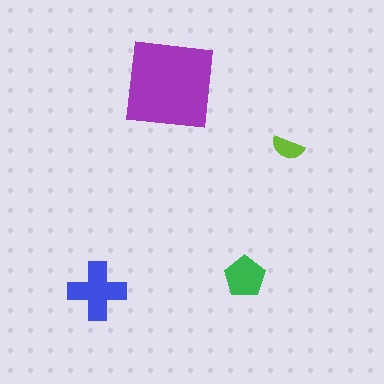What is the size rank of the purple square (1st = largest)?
1st.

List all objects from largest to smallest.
The purple square, the blue cross, the green pentagon, the lime semicircle.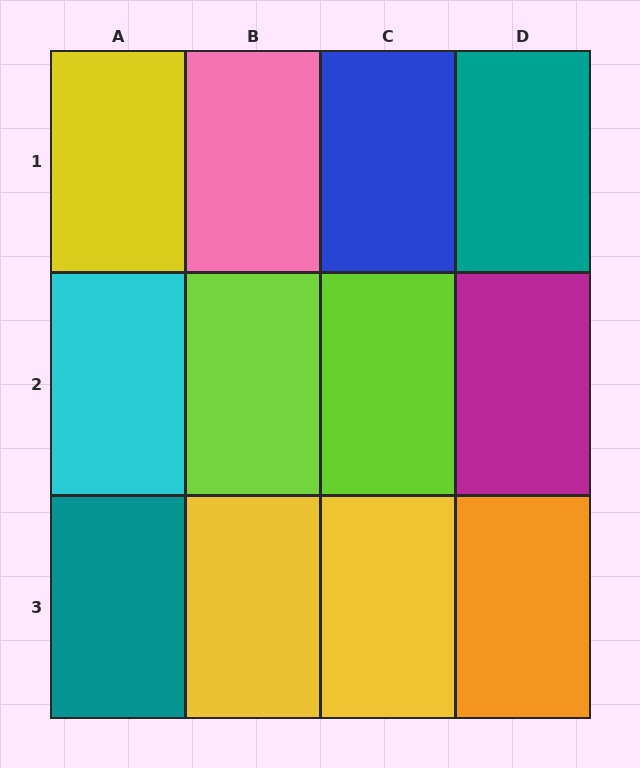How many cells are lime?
2 cells are lime.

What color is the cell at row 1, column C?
Blue.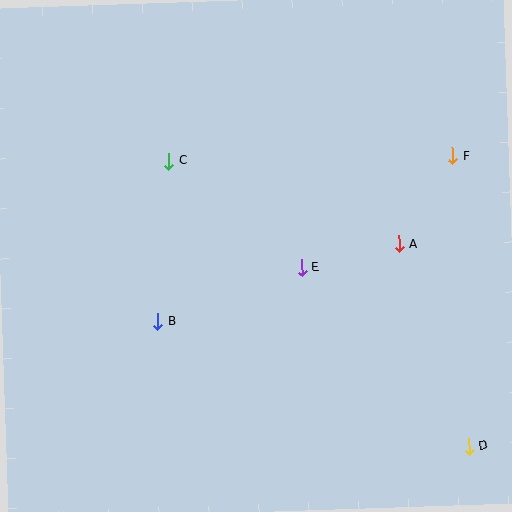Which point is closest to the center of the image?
Point E at (302, 268) is closest to the center.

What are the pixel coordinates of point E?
Point E is at (302, 268).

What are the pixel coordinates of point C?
Point C is at (169, 161).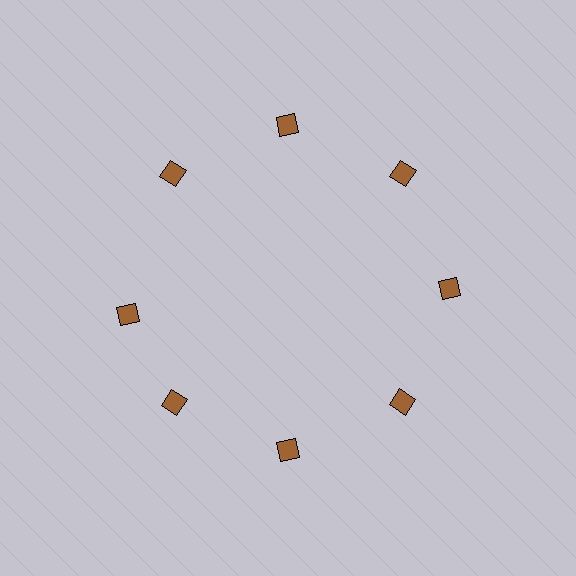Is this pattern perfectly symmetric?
No. The 8 brown squares are arranged in a ring, but one element near the 9 o'clock position is rotated out of alignment along the ring, breaking the 8-fold rotational symmetry.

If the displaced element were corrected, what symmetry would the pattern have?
It would have 8-fold rotational symmetry — the pattern would map onto itself every 45 degrees.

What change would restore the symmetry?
The symmetry would be restored by rotating it back into even spacing with its neighbors so that all 8 squares sit at equal angles and equal distance from the center.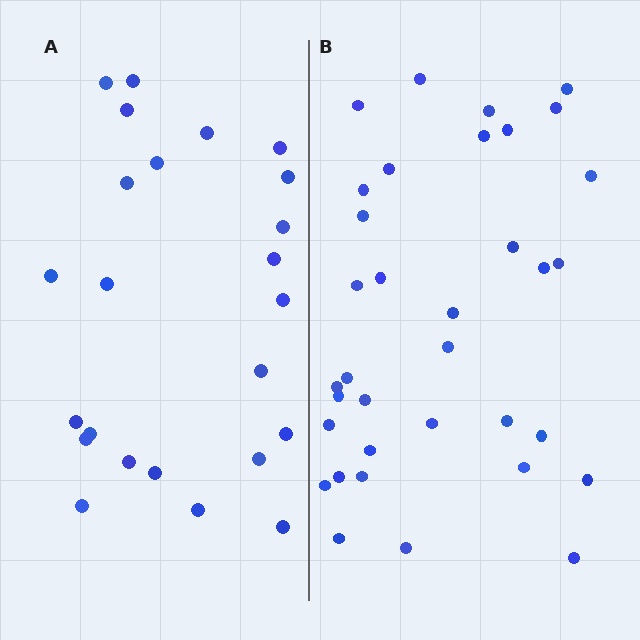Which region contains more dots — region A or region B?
Region B (the right region) has more dots.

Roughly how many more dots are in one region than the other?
Region B has roughly 12 or so more dots than region A.